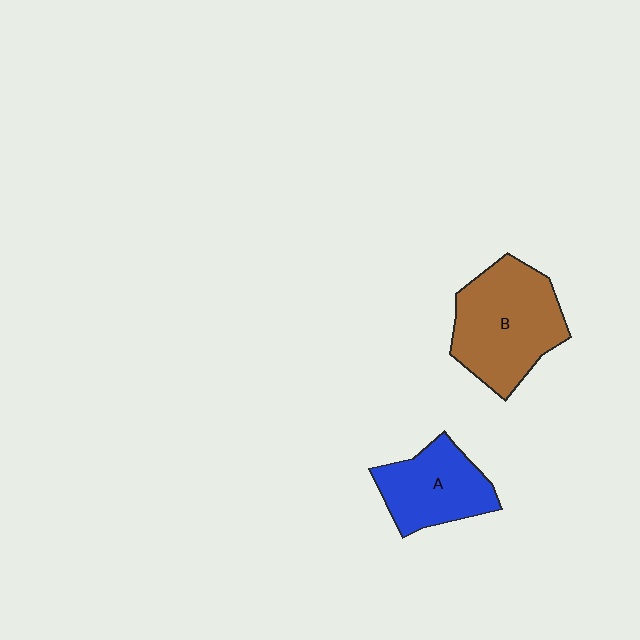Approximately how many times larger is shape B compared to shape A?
Approximately 1.4 times.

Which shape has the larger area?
Shape B (brown).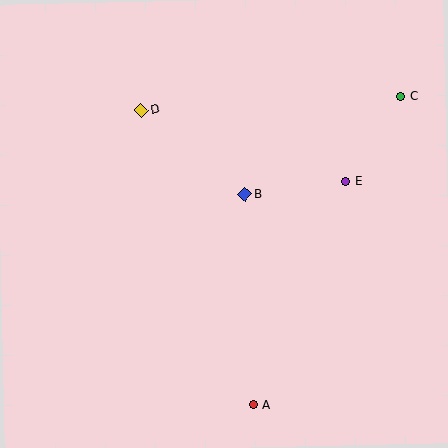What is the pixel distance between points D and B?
The distance between D and B is 134 pixels.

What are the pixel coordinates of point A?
Point A is at (253, 405).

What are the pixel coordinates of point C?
Point C is at (401, 96).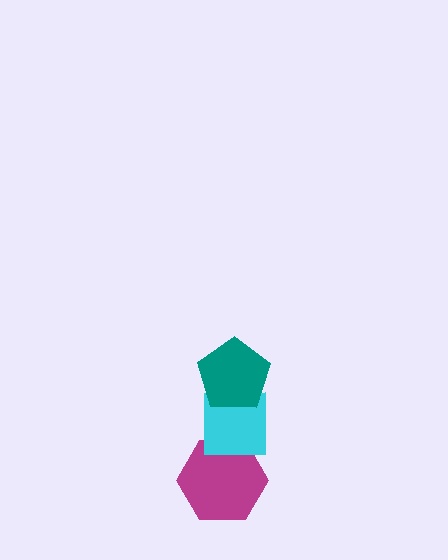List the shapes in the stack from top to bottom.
From top to bottom: the teal pentagon, the cyan square, the magenta hexagon.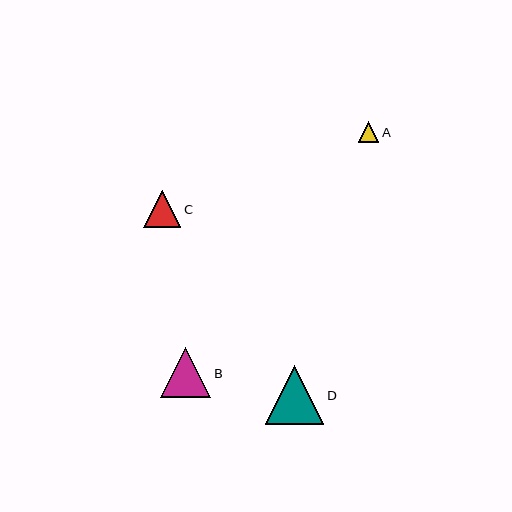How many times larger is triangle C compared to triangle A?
Triangle C is approximately 1.8 times the size of triangle A.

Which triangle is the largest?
Triangle D is the largest with a size of approximately 58 pixels.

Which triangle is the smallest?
Triangle A is the smallest with a size of approximately 20 pixels.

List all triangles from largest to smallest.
From largest to smallest: D, B, C, A.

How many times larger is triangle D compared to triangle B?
Triangle D is approximately 1.2 times the size of triangle B.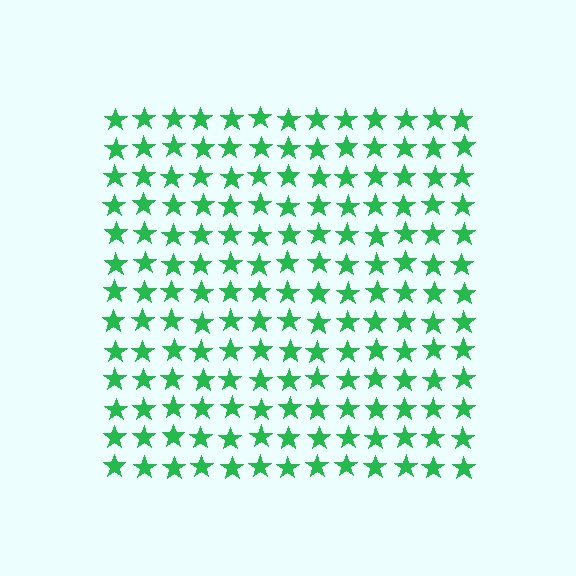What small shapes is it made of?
It is made of small stars.